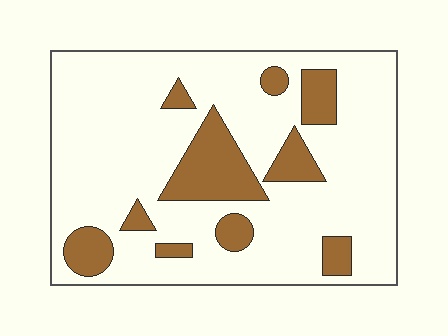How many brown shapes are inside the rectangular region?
10.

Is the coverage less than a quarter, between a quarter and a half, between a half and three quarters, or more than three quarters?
Less than a quarter.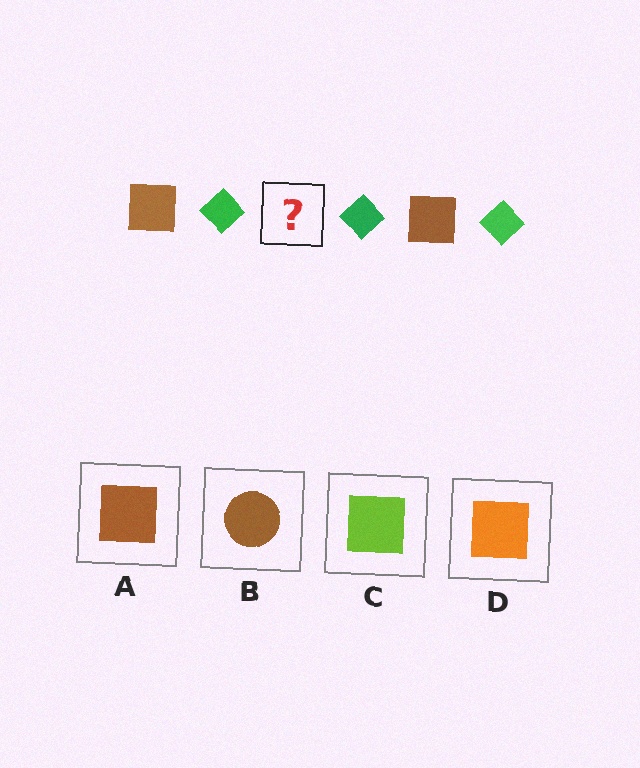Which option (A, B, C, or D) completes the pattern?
A.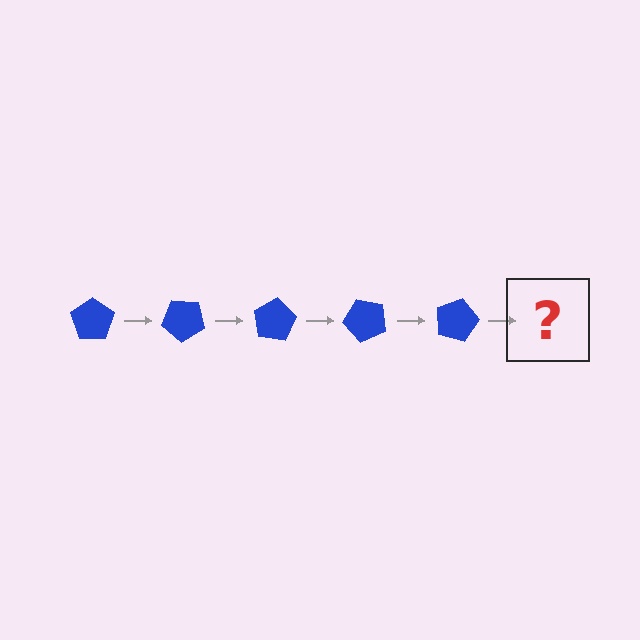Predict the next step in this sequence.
The next step is a blue pentagon rotated 200 degrees.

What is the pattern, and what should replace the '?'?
The pattern is that the pentagon rotates 40 degrees each step. The '?' should be a blue pentagon rotated 200 degrees.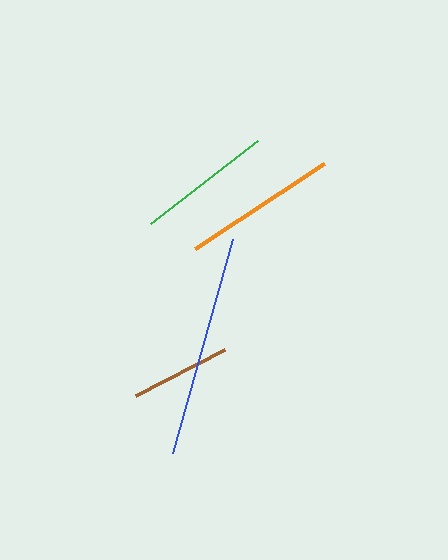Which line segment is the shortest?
The brown line is the shortest at approximately 101 pixels.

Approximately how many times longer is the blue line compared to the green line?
The blue line is approximately 1.6 times the length of the green line.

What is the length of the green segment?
The green segment is approximately 135 pixels long.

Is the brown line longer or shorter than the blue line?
The blue line is longer than the brown line.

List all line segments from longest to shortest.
From longest to shortest: blue, orange, green, brown.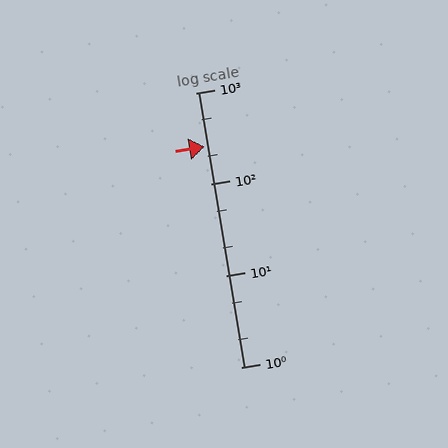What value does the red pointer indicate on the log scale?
The pointer indicates approximately 260.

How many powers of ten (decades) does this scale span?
The scale spans 3 decades, from 1 to 1000.